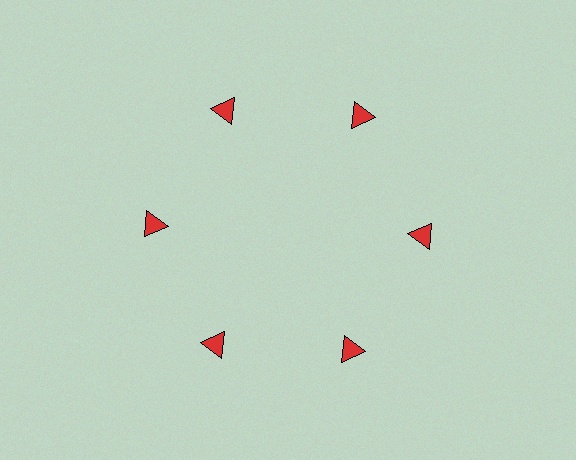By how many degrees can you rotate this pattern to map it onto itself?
The pattern maps onto itself every 60 degrees of rotation.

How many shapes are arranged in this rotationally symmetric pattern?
There are 6 shapes, arranged in 6 groups of 1.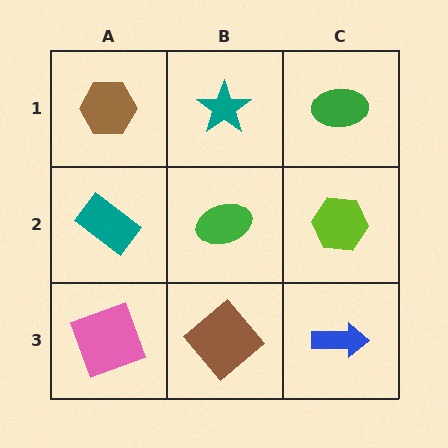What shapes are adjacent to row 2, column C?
A green ellipse (row 1, column C), a blue arrow (row 3, column C), a green ellipse (row 2, column B).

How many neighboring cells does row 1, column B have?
3.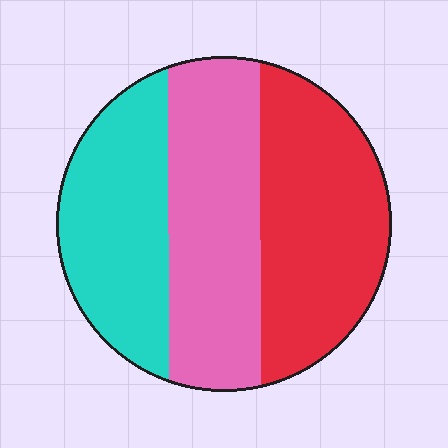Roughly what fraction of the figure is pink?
Pink takes up about one third (1/3) of the figure.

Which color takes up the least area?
Cyan, at roughly 30%.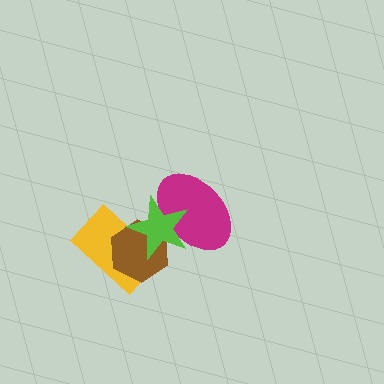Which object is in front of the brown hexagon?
The lime star is in front of the brown hexagon.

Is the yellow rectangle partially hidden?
Yes, it is partially covered by another shape.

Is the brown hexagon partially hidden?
Yes, it is partially covered by another shape.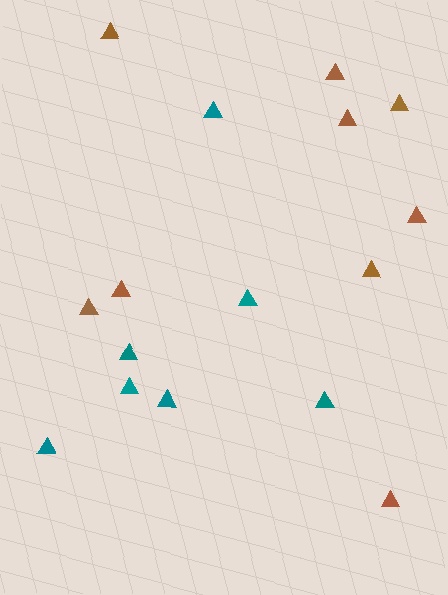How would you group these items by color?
There are 2 groups: one group of brown triangles (9) and one group of teal triangles (7).